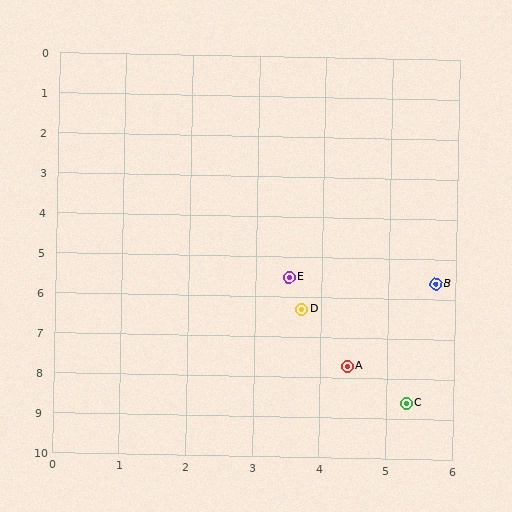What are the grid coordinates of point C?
Point C is at approximately (5.3, 8.6).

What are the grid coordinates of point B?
Point B is at approximately (5.7, 5.6).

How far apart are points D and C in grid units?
Points D and C are about 2.8 grid units apart.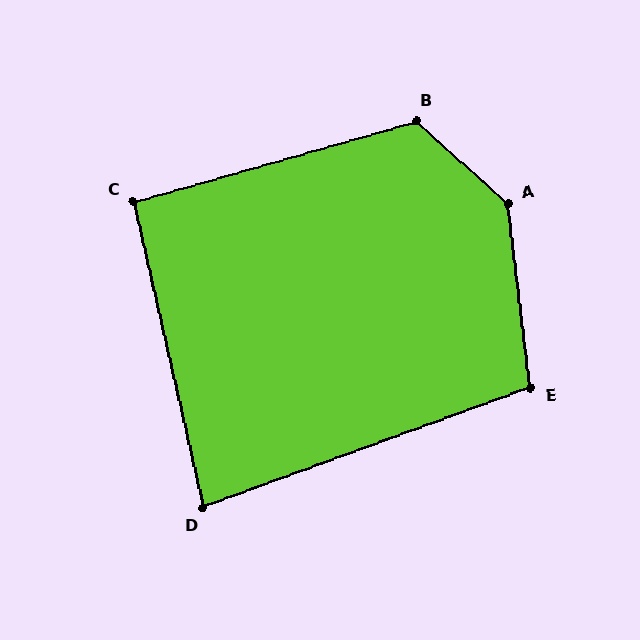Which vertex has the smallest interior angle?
D, at approximately 83 degrees.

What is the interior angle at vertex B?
Approximately 122 degrees (obtuse).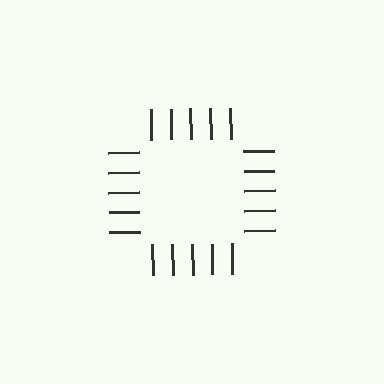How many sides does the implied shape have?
4 sides — the line-ends trace a square.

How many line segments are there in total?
20 — 5 along each of the 4 edges.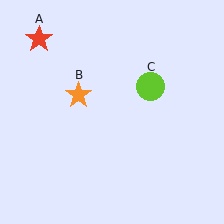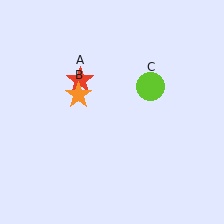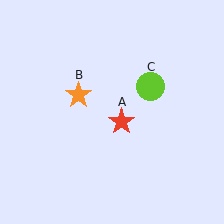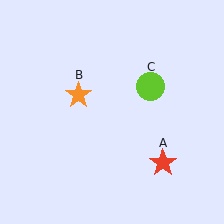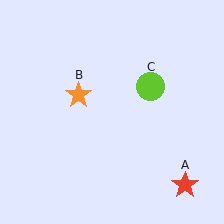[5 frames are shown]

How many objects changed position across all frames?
1 object changed position: red star (object A).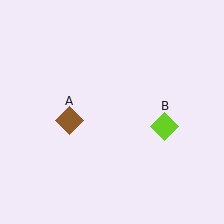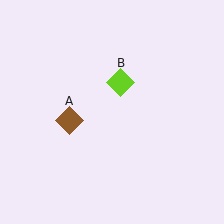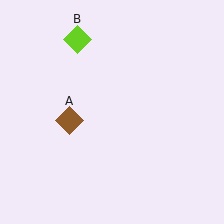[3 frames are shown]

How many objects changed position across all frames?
1 object changed position: lime diamond (object B).